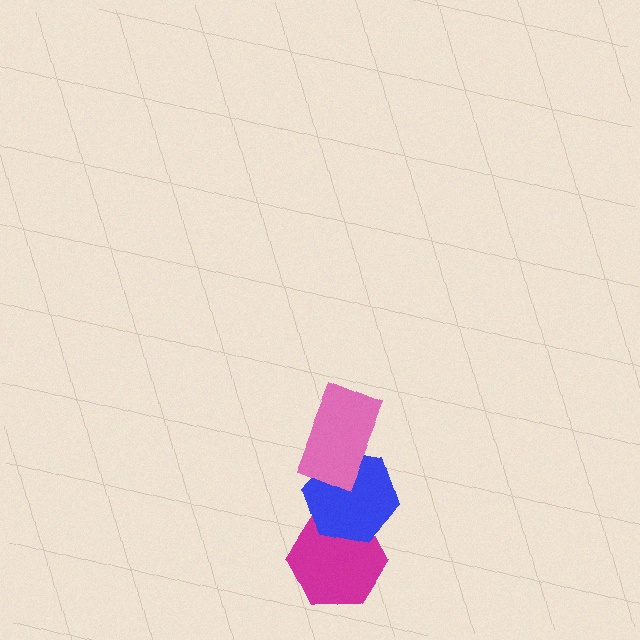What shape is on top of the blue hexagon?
The pink rectangle is on top of the blue hexagon.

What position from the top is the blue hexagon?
The blue hexagon is 2nd from the top.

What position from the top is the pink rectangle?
The pink rectangle is 1st from the top.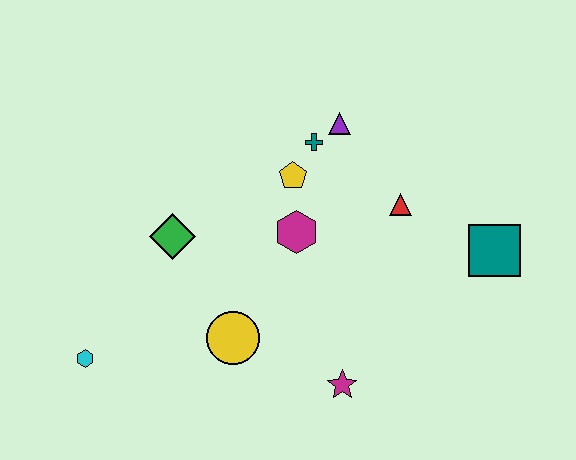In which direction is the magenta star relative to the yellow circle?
The magenta star is to the right of the yellow circle.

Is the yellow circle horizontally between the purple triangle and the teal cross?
No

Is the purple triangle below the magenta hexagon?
No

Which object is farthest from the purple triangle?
The cyan hexagon is farthest from the purple triangle.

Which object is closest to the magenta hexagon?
The yellow pentagon is closest to the magenta hexagon.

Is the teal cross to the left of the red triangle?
Yes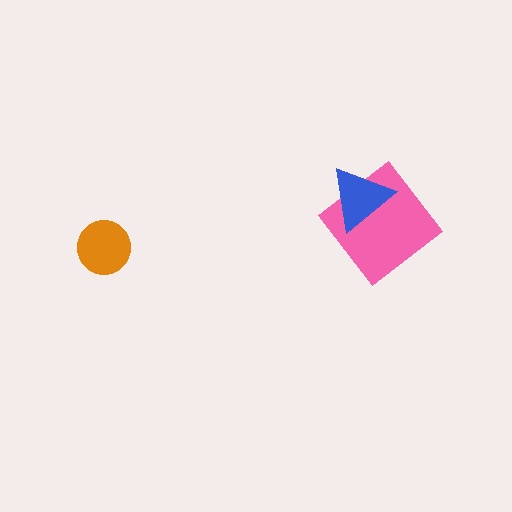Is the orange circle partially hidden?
No, no other shape covers it.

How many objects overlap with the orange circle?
0 objects overlap with the orange circle.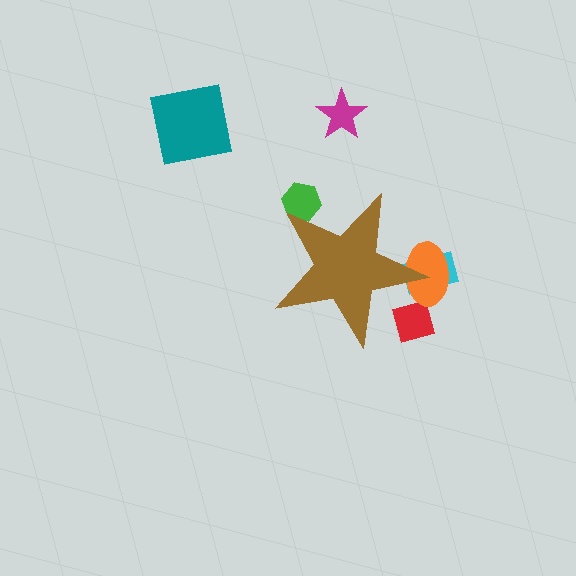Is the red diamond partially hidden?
Yes, the red diamond is partially hidden behind the brown star.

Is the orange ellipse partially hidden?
Yes, the orange ellipse is partially hidden behind the brown star.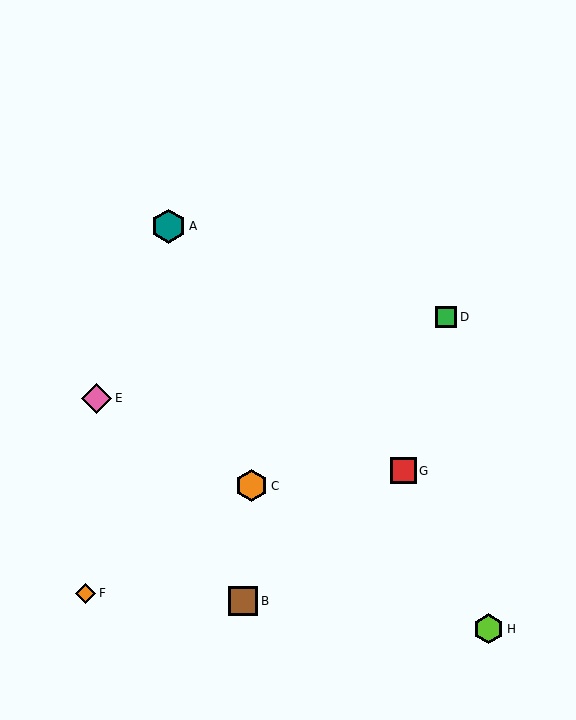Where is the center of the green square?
The center of the green square is at (446, 317).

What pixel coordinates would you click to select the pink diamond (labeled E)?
Click at (96, 398) to select the pink diamond E.